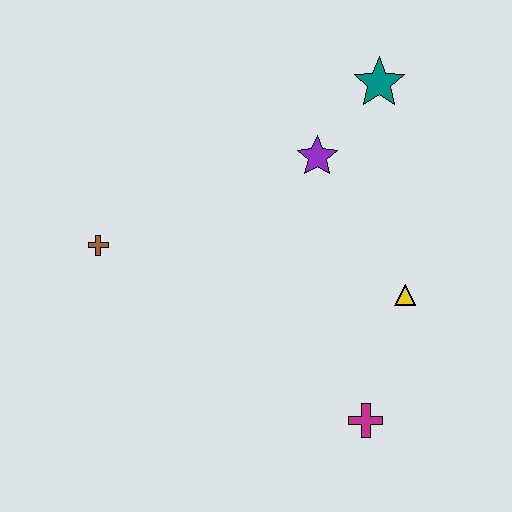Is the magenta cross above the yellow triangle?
No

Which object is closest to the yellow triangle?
The magenta cross is closest to the yellow triangle.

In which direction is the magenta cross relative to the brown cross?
The magenta cross is to the right of the brown cross.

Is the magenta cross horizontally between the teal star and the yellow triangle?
No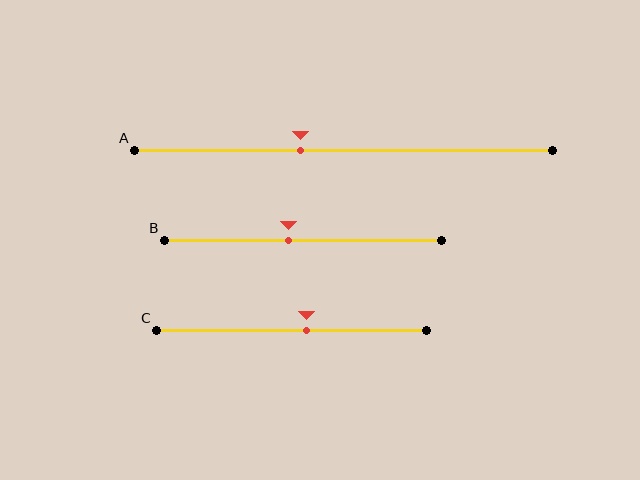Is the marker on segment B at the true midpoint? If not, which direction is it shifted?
No, the marker on segment B is shifted to the left by about 5% of the segment length.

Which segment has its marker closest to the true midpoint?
Segment B has its marker closest to the true midpoint.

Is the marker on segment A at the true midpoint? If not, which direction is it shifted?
No, the marker on segment A is shifted to the left by about 10% of the segment length.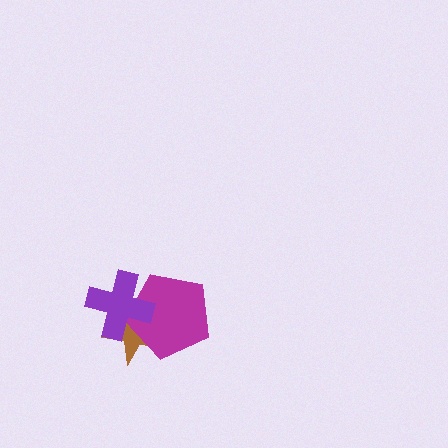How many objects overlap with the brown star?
2 objects overlap with the brown star.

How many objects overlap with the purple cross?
2 objects overlap with the purple cross.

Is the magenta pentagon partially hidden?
Yes, it is partially covered by another shape.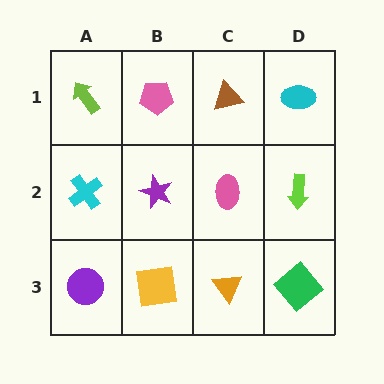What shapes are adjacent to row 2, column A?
A lime arrow (row 1, column A), a purple circle (row 3, column A), a purple star (row 2, column B).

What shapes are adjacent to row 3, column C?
A pink ellipse (row 2, column C), a yellow square (row 3, column B), a green diamond (row 3, column D).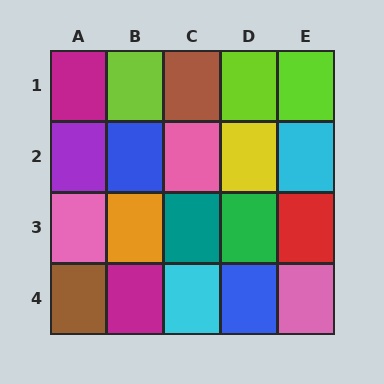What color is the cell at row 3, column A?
Pink.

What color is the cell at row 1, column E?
Lime.